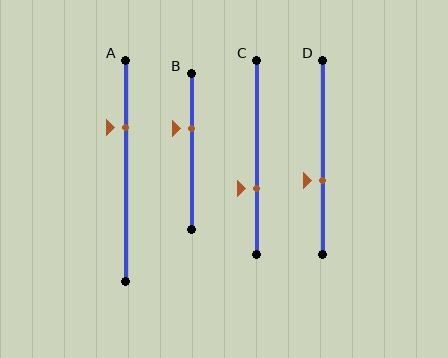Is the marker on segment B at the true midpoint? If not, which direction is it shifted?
No, the marker on segment B is shifted upward by about 14% of the segment length.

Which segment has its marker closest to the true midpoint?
Segment D has its marker closest to the true midpoint.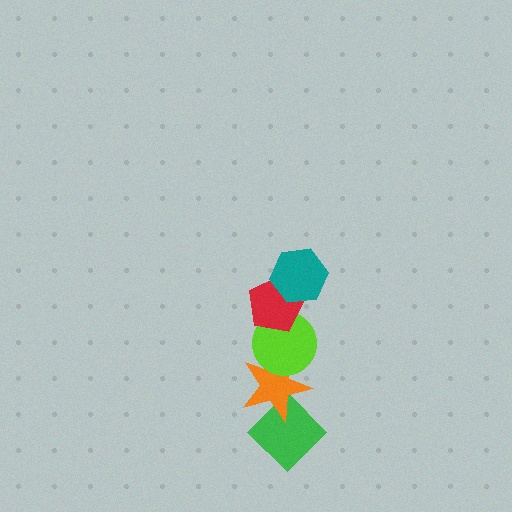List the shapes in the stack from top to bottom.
From top to bottom: the teal hexagon, the red pentagon, the lime circle, the orange star, the green diamond.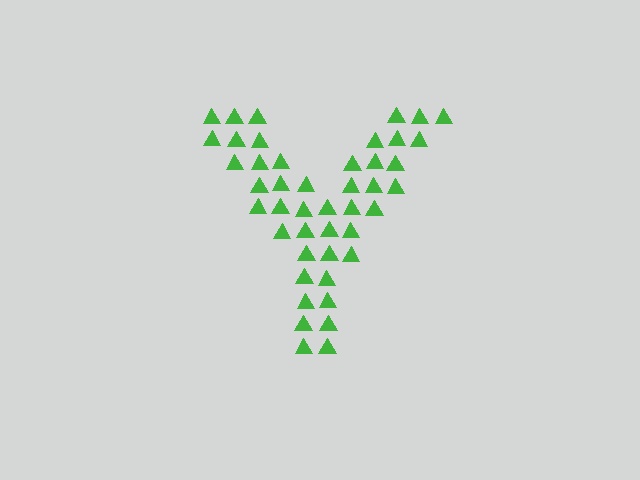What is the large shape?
The large shape is the letter Y.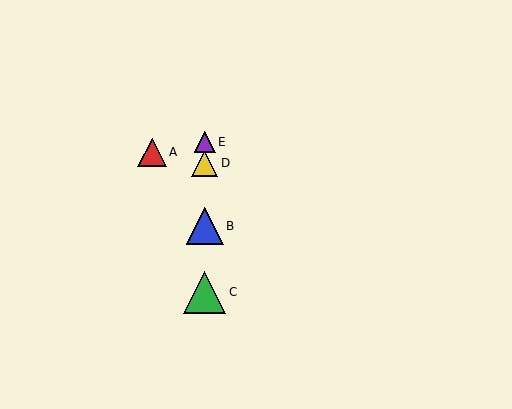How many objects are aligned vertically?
4 objects (B, C, D, E) are aligned vertically.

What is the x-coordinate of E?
Object E is at x≈205.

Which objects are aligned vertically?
Objects B, C, D, E are aligned vertically.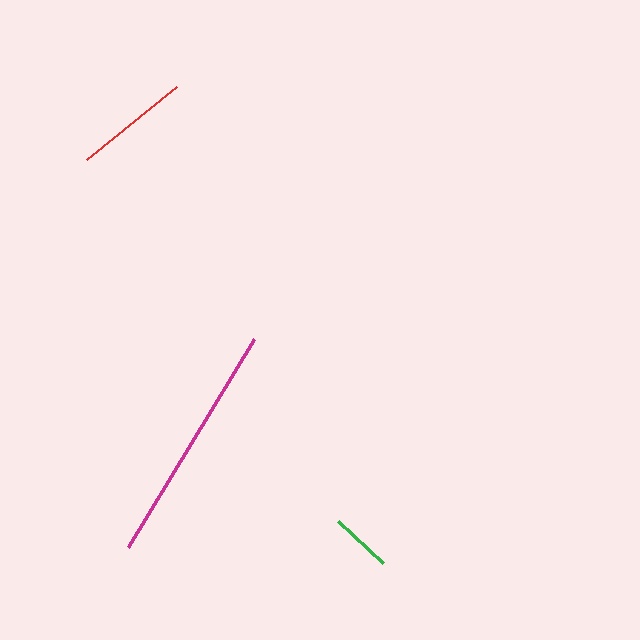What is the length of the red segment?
The red segment is approximately 115 pixels long.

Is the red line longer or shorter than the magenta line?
The magenta line is longer than the red line.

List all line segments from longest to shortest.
From longest to shortest: magenta, red, green.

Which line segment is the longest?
The magenta line is the longest at approximately 243 pixels.